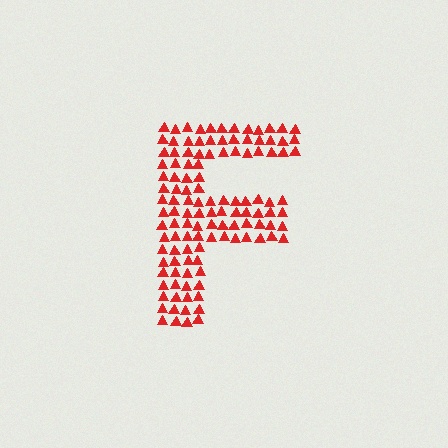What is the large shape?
The large shape is the letter F.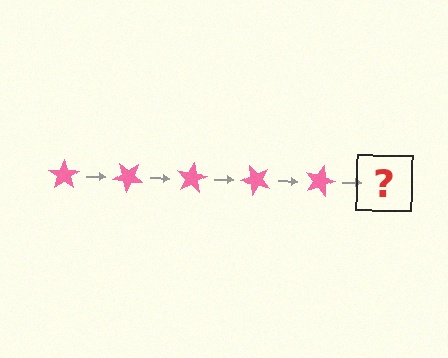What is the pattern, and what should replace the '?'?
The pattern is that the star rotates 40 degrees each step. The '?' should be a pink star rotated 200 degrees.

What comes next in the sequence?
The next element should be a pink star rotated 200 degrees.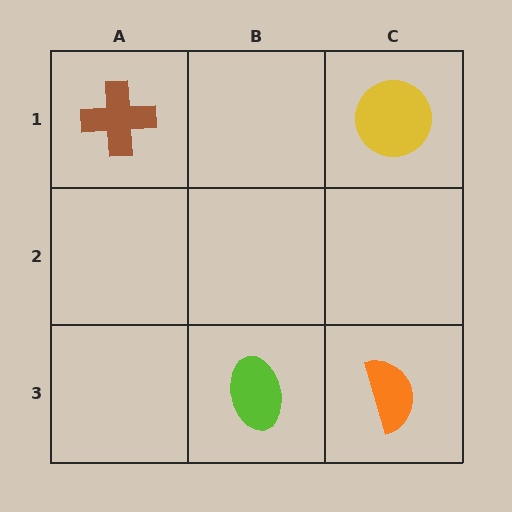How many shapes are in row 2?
0 shapes.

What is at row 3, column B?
A lime ellipse.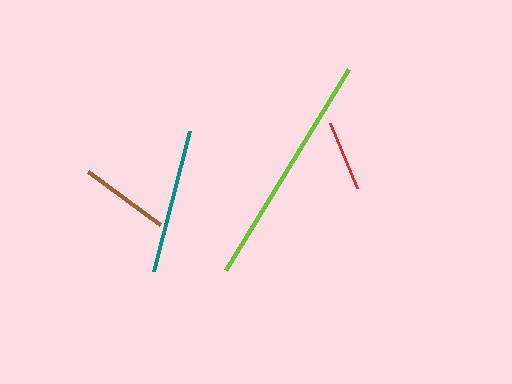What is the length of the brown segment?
The brown segment is approximately 90 pixels long.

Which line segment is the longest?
The lime line is the longest at approximately 236 pixels.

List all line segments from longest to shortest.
From longest to shortest: lime, teal, brown, red.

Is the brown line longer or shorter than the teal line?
The teal line is longer than the brown line.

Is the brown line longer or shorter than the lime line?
The lime line is longer than the brown line.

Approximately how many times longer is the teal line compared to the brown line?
The teal line is approximately 1.6 times the length of the brown line.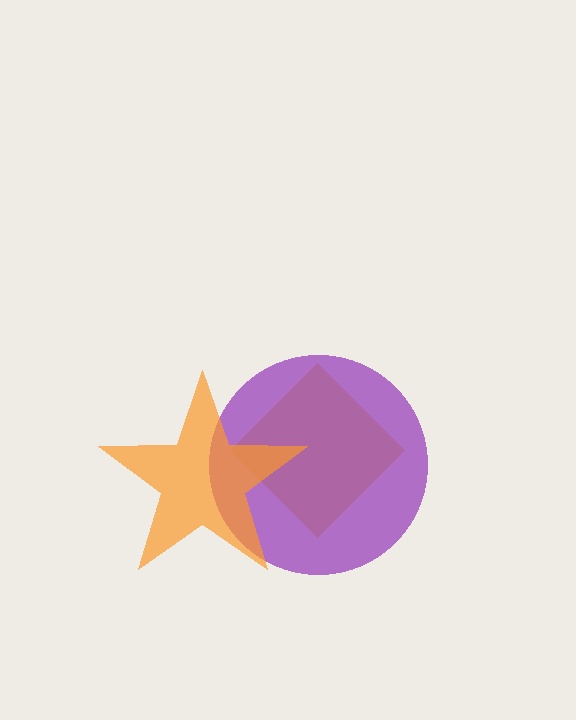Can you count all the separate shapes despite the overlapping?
Yes, there are 3 separate shapes.